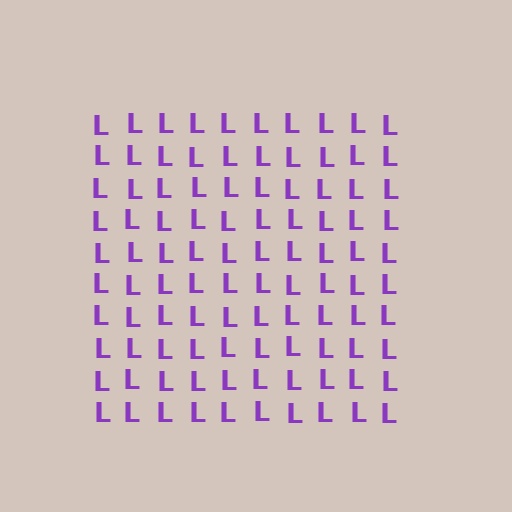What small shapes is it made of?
It is made of small letter L's.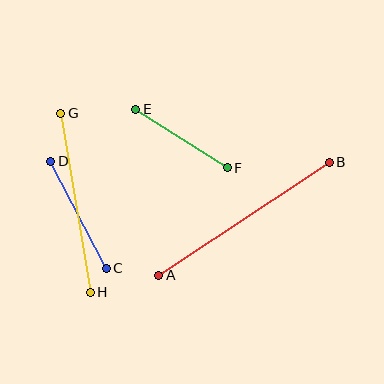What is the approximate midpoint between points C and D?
The midpoint is at approximately (79, 215) pixels.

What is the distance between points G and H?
The distance is approximately 181 pixels.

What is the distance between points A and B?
The distance is approximately 204 pixels.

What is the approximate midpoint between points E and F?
The midpoint is at approximately (182, 139) pixels.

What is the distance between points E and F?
The distance is approximately 109 pixels.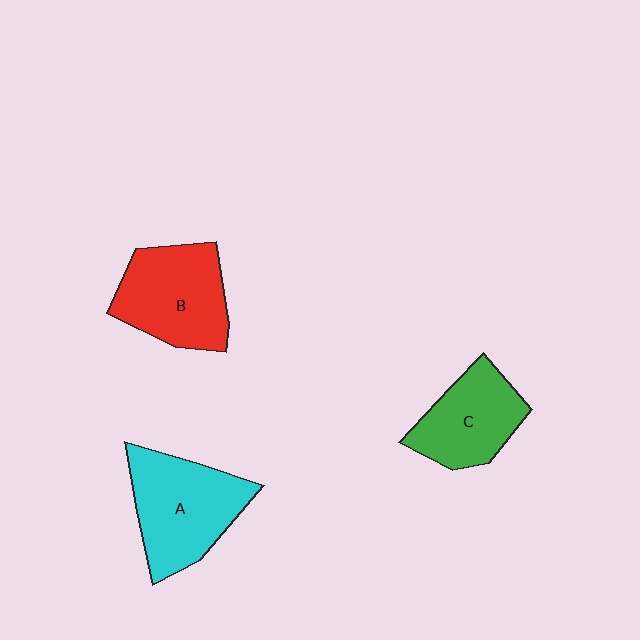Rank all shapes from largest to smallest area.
From largest to smallest: A (cyan), B (red), C (green).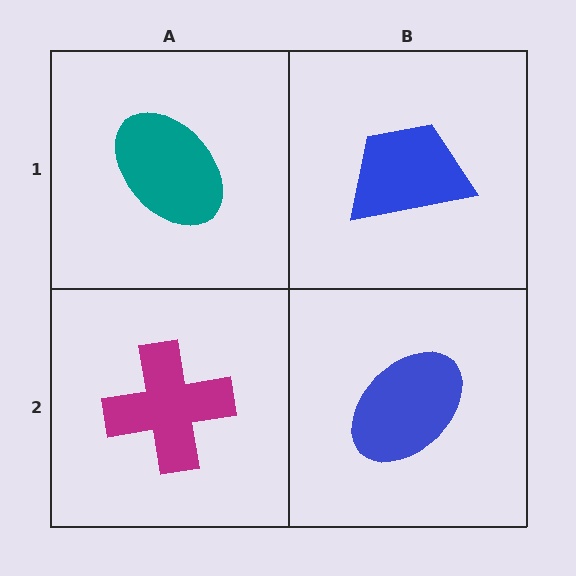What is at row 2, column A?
A magenta cross.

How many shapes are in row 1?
2 shapes.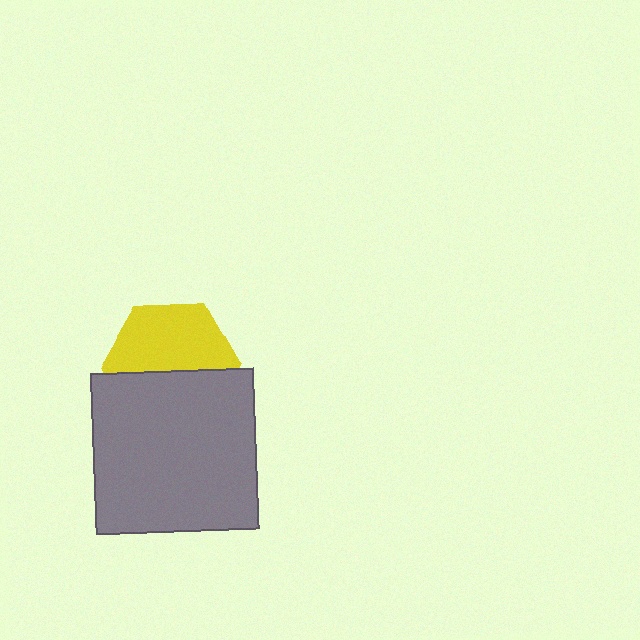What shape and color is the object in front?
The object in front is a gray rectangle.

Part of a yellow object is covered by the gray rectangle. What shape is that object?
It is a hexagon.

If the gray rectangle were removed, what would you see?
You would see the complete yellow hexagon.